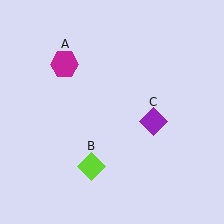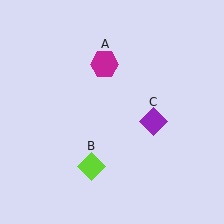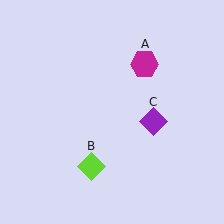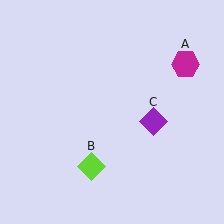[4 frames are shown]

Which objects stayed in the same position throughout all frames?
Lime diamond (object B) and purple diamond (object C) remained stationary.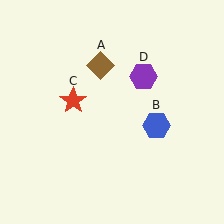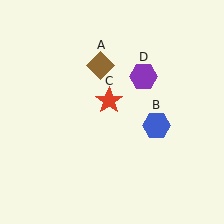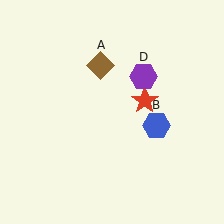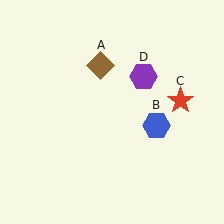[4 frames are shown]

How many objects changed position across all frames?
1 object changed position: red star (object C).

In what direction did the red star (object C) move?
The red star (object C) moved right.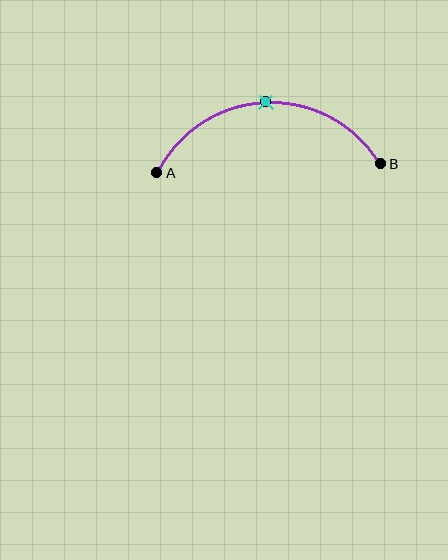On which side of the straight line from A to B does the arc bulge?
The arc bulges above the straight line connecting A and B.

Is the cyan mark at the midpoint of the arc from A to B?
Yes. The cyan mark lies on the arc at equal arc-length from both A and B — it is the arc midpoint.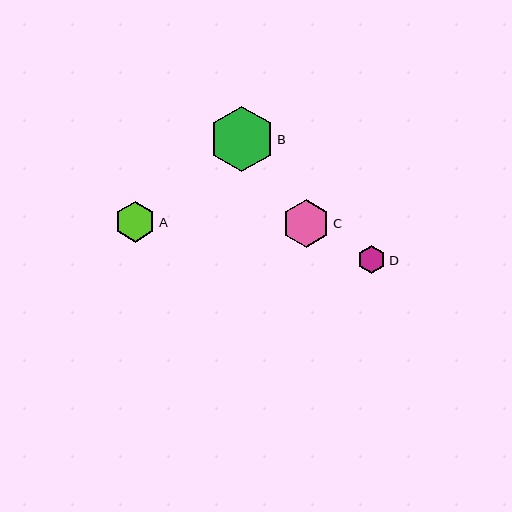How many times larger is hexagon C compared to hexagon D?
Hexagon C is approximately 1.7 times the size of hexagon D.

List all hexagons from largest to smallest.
From largest to smallest: B, C, A, D.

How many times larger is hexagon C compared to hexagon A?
Hexagon C is approximately 1.2 times the size of hexagon A.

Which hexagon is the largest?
Hexagon B is the largest with a size of approximately 65 pixels.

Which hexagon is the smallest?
Hexagon D is the smallest with a size of approximately 28 pixels.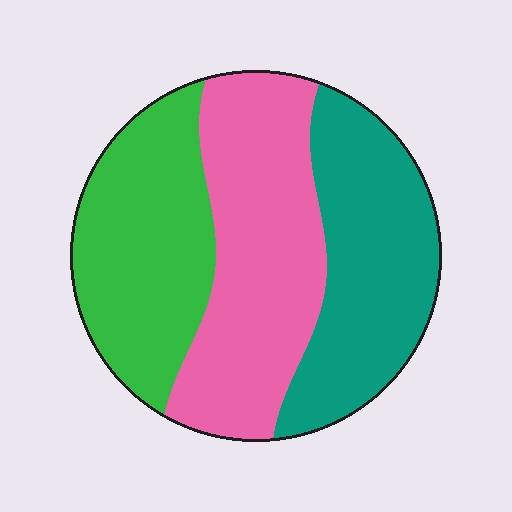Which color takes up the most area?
Pink, at roughly 40%.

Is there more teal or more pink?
Pink.